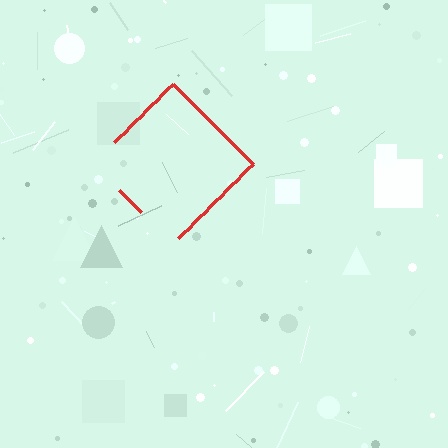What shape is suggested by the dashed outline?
The dashed outline suggests a diamond.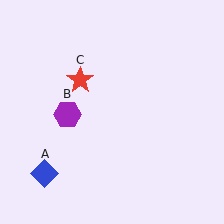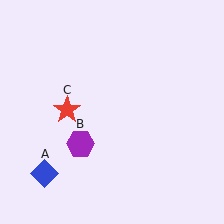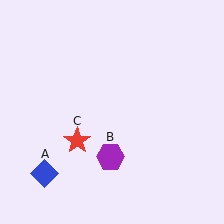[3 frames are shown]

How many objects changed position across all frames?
2 objects changed position: purple hexagon (object B), red star (object C).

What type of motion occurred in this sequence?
The purple hexagon (object B), red star (object C) rotated counterclockwise around the center of the scene.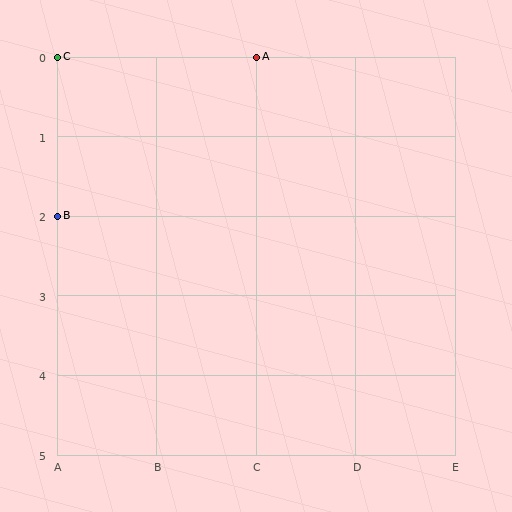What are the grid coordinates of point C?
Point C is at grid coordinates (A, 0).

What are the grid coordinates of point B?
Point B is at grid coordinates (A, 2).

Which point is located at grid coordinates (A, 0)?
Point C is at (A, 0).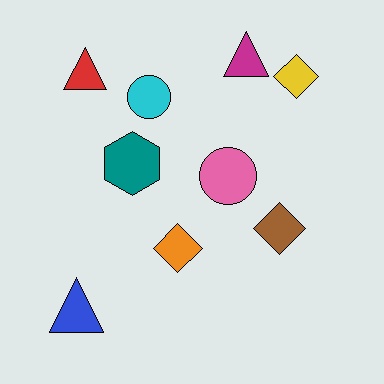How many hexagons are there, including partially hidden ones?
There is 1 hexagon.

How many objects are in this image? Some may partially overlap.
There are 9 objects.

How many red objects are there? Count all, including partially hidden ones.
There is 1 red object.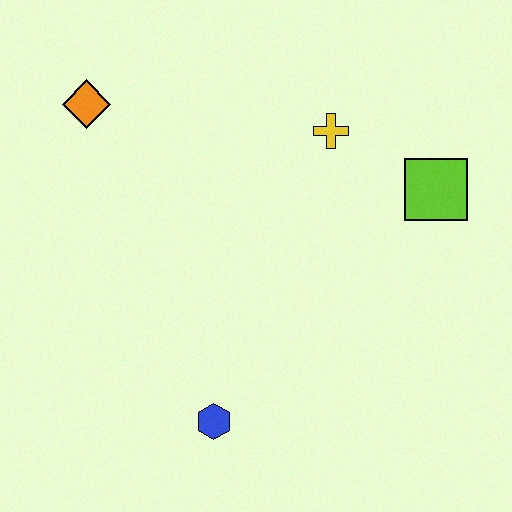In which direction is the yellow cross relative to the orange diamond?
The yellow cross is to the right of the orange diamond.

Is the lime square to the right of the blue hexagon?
Yes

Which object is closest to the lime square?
The yellow cross is closest to the lime square.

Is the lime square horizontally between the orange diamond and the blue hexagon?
No